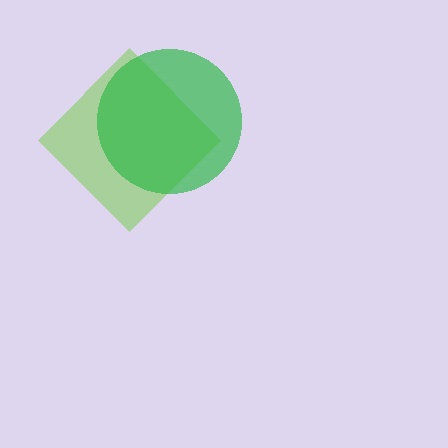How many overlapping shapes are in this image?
There are 2 overlapping shapes in the image.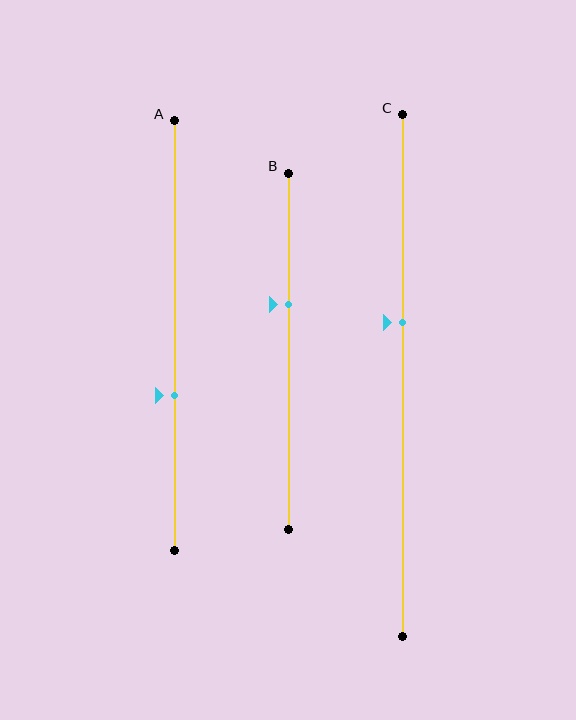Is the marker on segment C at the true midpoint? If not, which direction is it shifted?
No, the marker on segment C is shifted upward by about 10% of the segment length.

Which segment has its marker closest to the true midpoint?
Segment C has its marker closest to the true midpoint.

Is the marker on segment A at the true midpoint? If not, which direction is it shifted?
No, the marker on segment A is shifted downward by about 14% of the segment length.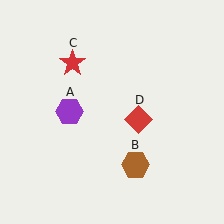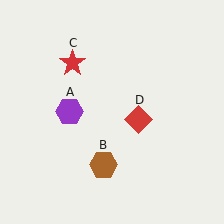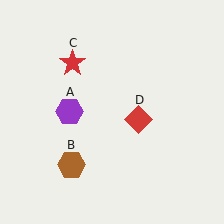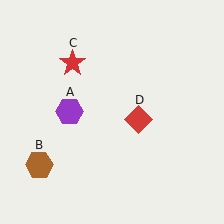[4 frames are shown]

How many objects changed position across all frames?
1 object changed position: brown hexagon (object B).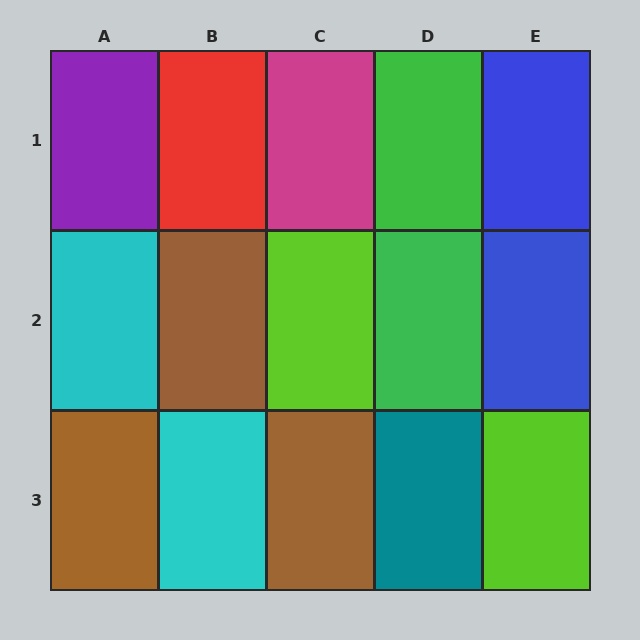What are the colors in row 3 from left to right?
Brown, cyan, brown, teal, lime.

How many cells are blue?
2 cells are blue.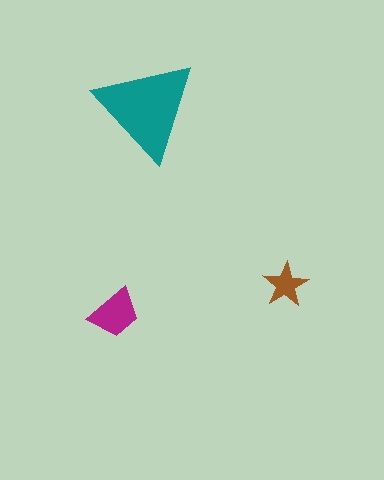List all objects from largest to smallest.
The teal triangle, the magenta trapezoid, the brown star.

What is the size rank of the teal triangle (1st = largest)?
1st.